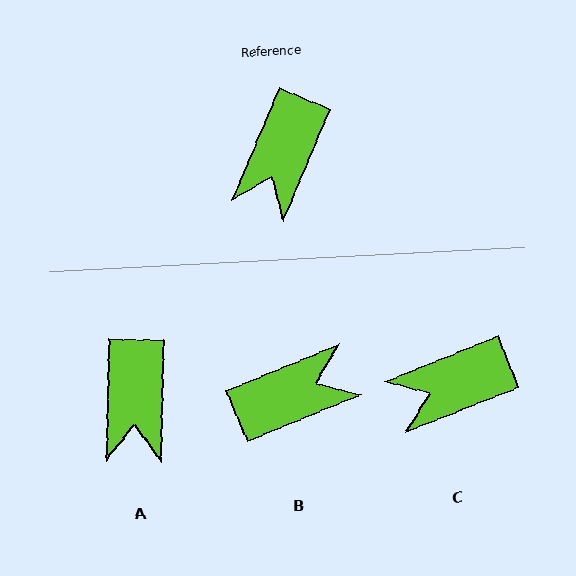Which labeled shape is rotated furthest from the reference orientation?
B, about 135 degrees away.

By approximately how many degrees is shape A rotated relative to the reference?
Approximately 22 degrees counter-clockwise.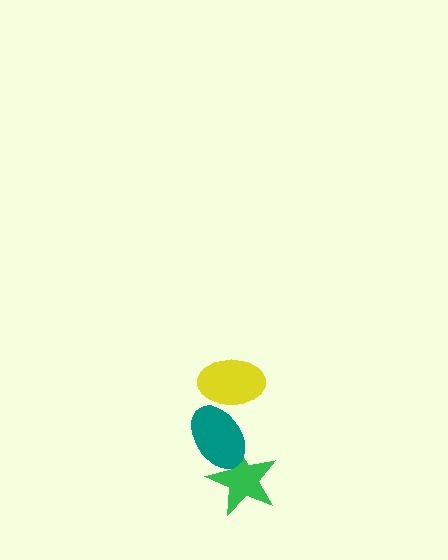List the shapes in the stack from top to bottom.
From top to bottom: the yellow ellipse, the teal ellipse, the green star.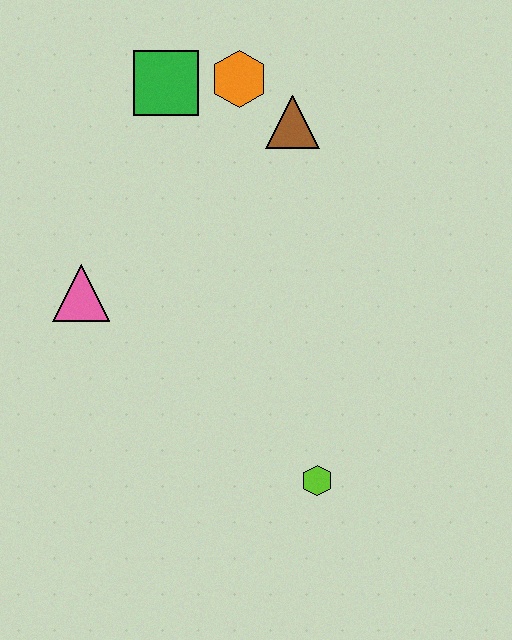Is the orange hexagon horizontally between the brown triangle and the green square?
Yes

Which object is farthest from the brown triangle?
The lime hexagon is farthest from the brown triangle.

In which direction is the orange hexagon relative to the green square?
The orange hexagon is to the right of the green square.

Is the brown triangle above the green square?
No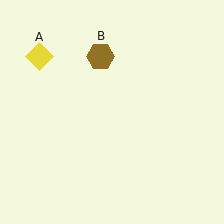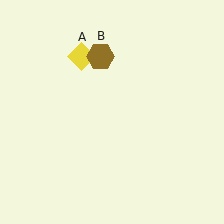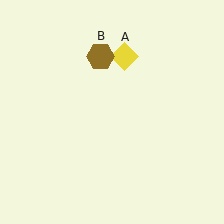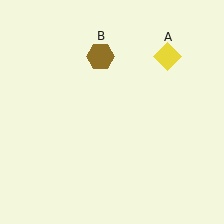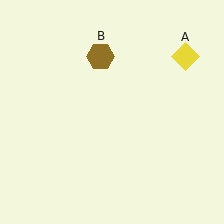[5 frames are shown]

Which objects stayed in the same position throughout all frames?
Brown hexagon (object B) remained stationary.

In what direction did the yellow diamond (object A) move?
The yellow diamond (object A) moved right.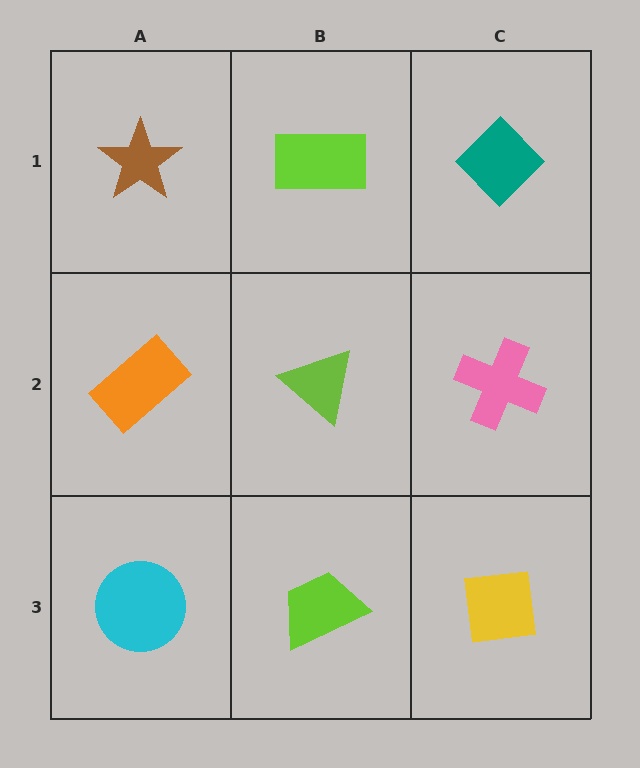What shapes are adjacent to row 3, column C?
A pink cross (row 2, column C), a lime trapezoid (row 3, column B).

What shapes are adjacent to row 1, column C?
A pink cross (row 2, column C), a lime rectangle (row 1, column B).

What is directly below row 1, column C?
A pink cross.